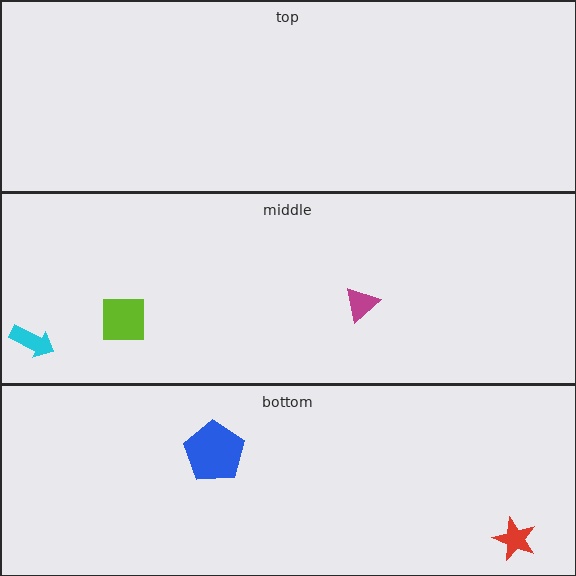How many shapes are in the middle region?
3.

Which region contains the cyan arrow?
The middle region.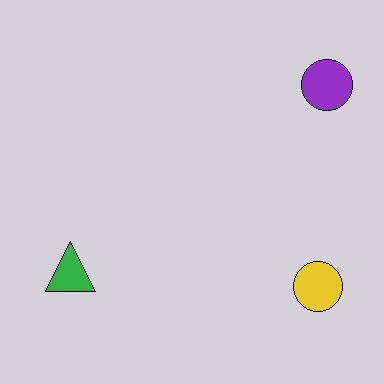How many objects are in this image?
There are 3 objects.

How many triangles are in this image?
There is 1 triangle.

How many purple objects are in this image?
There is 1 purple object.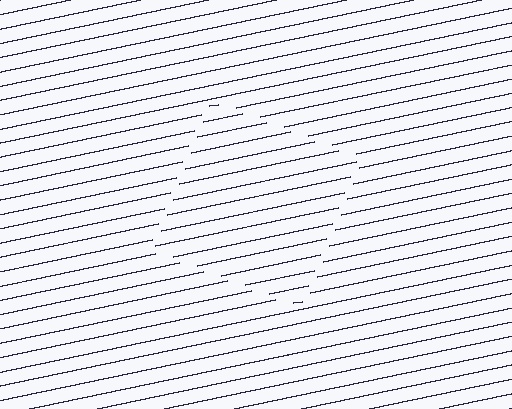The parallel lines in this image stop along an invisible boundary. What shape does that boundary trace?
An illusory square. The interior of the shape contains the same grating, shifted by half a period — the contour is defined by the phase discontinuity where line-ends from the inner and outer gratings abut.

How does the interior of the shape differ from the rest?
The interior of the shape contains the same grating, shifted by half a period — the contour is defined by the phase discontinuity where line-ends from the inner and outer gratings abut.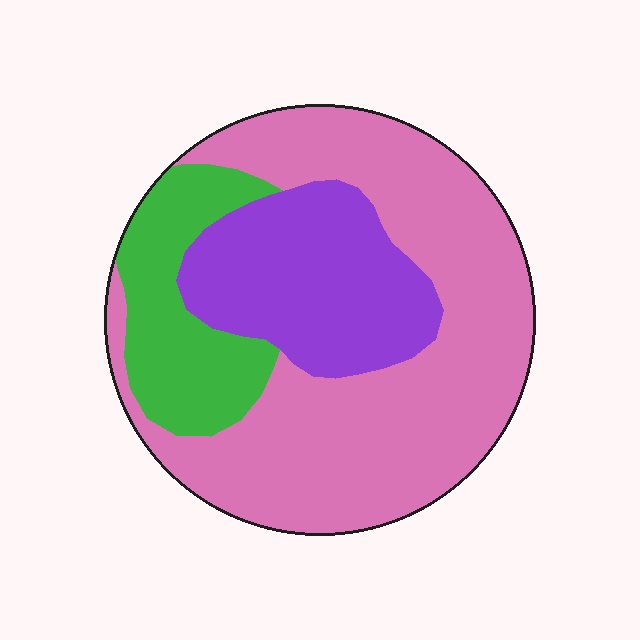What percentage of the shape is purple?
Purple takes up about one quarter (1/4) of the shape.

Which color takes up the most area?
Pink, at roughly 60%.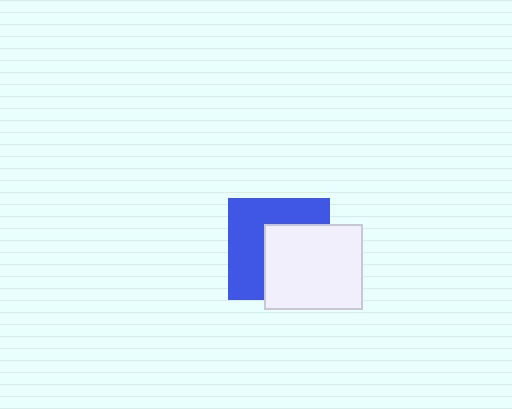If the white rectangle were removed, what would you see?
You would see the complete blue square.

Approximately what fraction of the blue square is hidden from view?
Roughly 48% of the blue square is hidden behind the white rectangle.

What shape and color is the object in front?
The object in front is a white rectangle.